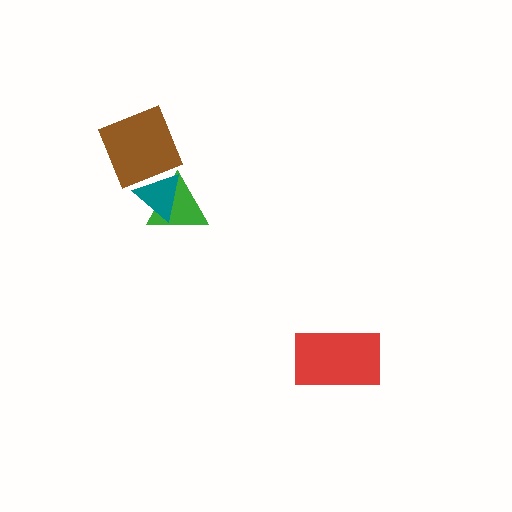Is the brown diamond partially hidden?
No, no other shape covers it.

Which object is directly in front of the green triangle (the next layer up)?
The teal triangle is directly in front of the green triangle.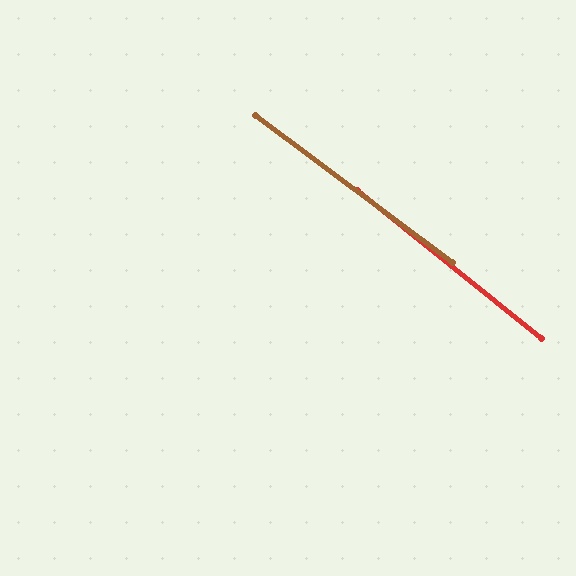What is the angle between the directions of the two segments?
Approximately 2 degrees.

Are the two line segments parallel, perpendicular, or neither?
Parallel — their directions differ by only 1.9°.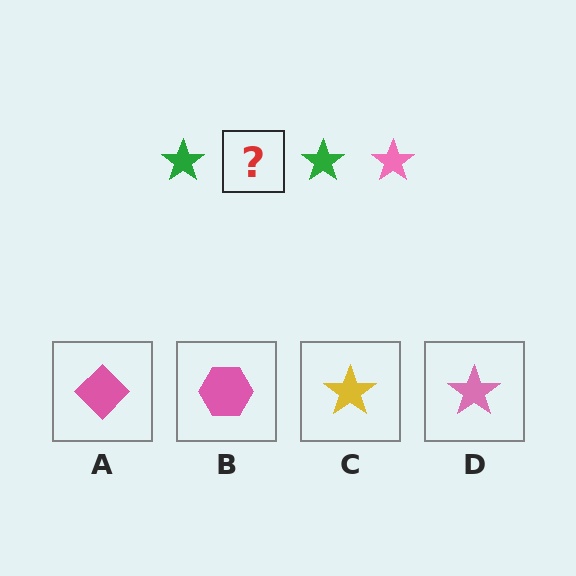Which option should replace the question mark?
Option D.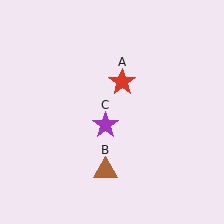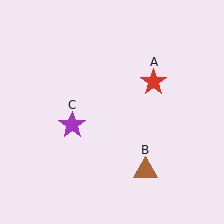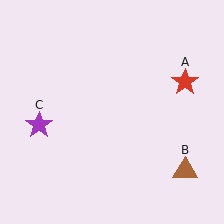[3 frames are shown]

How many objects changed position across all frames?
3 objects changed position: red star (object A), brown triangle (object B), purple star (object C).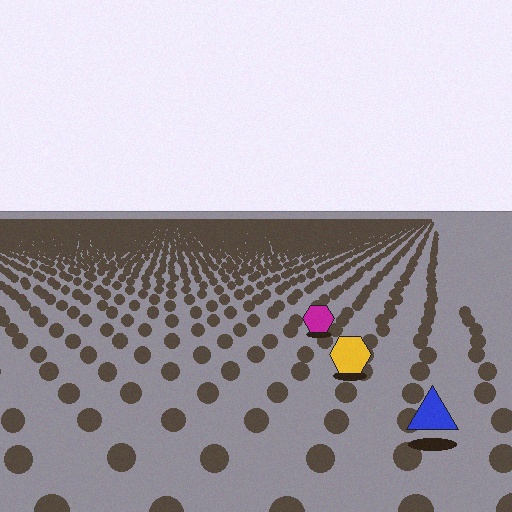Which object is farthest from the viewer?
The magenta hexagon is farthest from the viewer. It appears smaller and the ground texture around it is denser.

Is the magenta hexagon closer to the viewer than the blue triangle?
No. The blue triangle is closer — you can tell from the texture gradient: the ground texture is coarser near it.